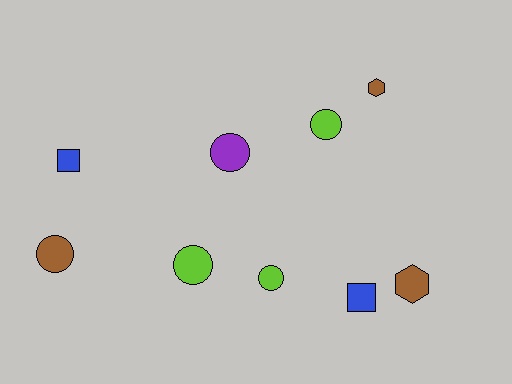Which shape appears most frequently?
Circle, with 5 objects.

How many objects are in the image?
There are 9 objects.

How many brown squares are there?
There are no brown squares.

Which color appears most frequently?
Brown, with 3 objects.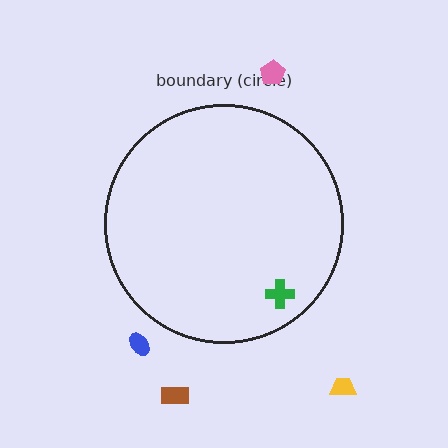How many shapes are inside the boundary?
1 inside, 4 outside.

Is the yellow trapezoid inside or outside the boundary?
Outside.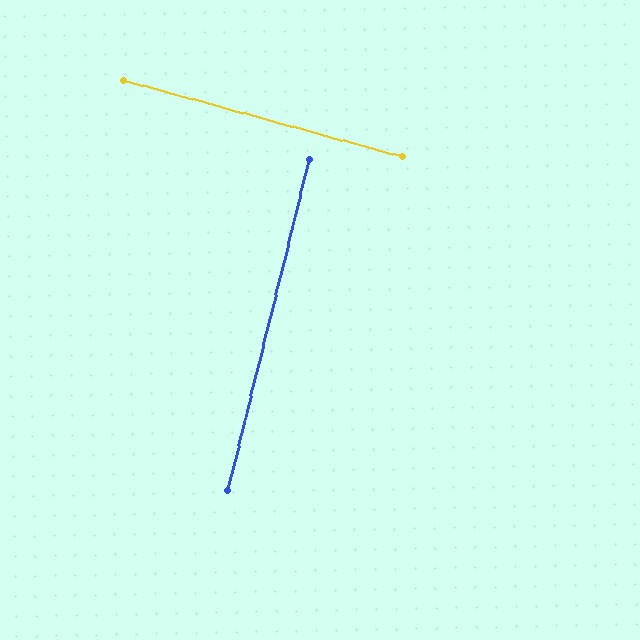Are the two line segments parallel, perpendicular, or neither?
Perpendicular — they meet at approximately 89°.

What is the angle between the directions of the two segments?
Approximately 89 degrees.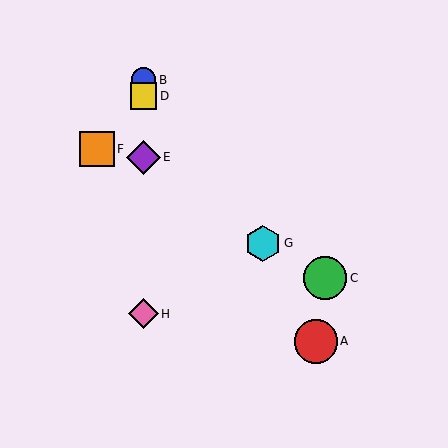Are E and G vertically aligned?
No, E is at x≈143 and G is at x≈263.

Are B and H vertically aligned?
Yes, both are at x≈143.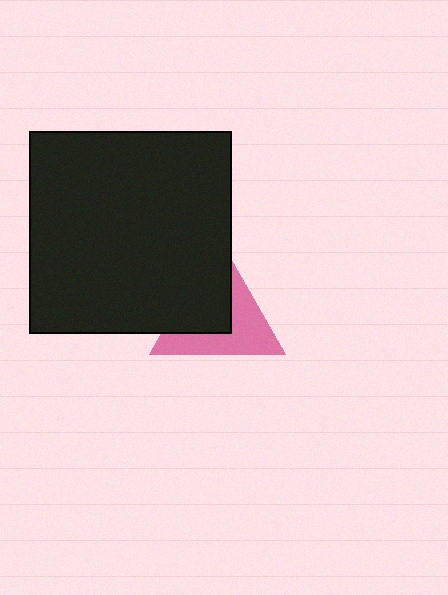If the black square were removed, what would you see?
You would see the complete pink triangle.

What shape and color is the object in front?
The object in front is a black square.